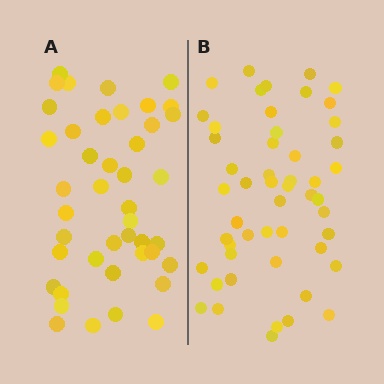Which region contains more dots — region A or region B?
Region B (the right region) has more dots.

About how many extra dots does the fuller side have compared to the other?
Region B has roughly 8 or so more dots than region A.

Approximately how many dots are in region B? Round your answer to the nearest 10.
About 50 dots. (The exact count is 51, which rounds to 50.)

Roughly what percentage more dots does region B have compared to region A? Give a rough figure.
About 20% more.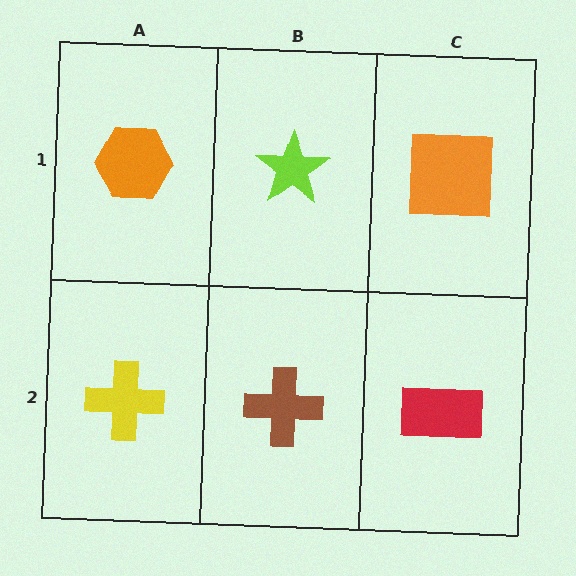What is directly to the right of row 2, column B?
A red rectangle.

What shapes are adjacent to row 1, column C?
A red rectangle (row 2, column C), a lime star (row 1, column B).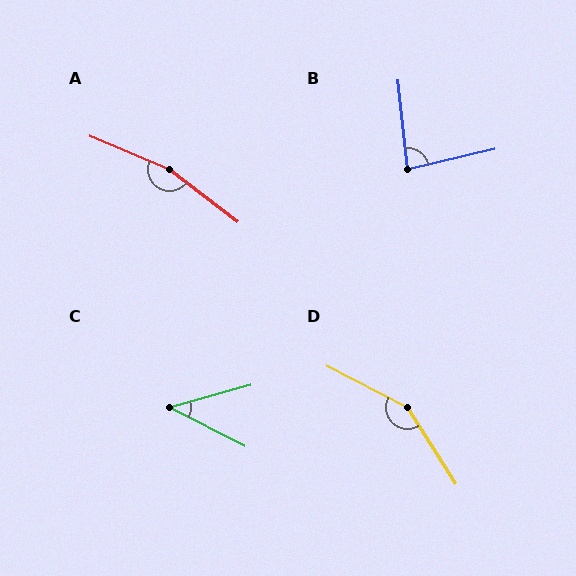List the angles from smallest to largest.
C (42°), B (82°), D (150°), A (165°).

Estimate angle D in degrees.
Approximately 150 degrees.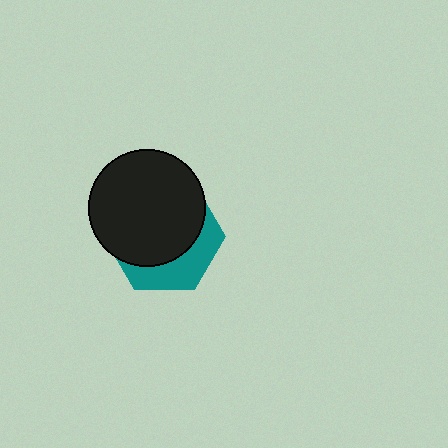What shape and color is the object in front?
The object in front is a black circle.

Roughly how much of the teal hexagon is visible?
A small part of it is visible (roughly 32%).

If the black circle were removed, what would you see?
You would see the complete teal hexagon.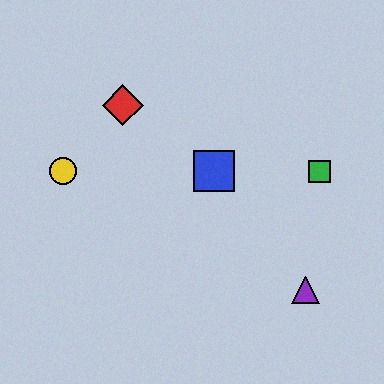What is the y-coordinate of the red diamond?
The red diamond is at y≈105.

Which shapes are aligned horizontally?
The blue square, the green square, the yellow circle are aligned horizontally.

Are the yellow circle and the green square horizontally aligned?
Yes, both are at y≈171.